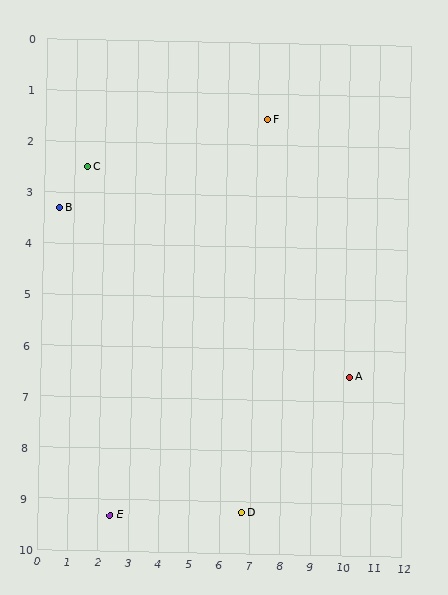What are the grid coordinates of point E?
Point E is at approximately (2.4, 9.3).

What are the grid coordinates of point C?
Point C is at approximately (1.4, 2.5).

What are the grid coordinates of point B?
Point B is at approximately (0.5, 3.3).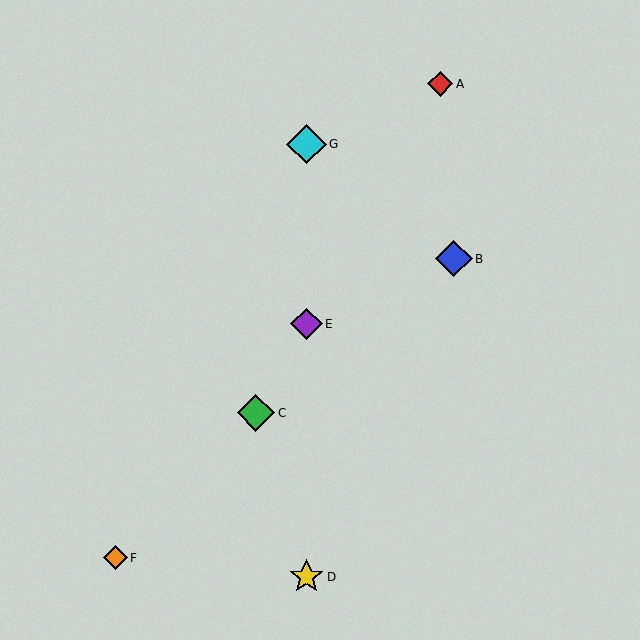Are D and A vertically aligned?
No, D is at x≈306 and A is at x≈440.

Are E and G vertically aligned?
Yes, both are at x≈306.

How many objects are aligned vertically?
3 objects (D, E, G) are aligned vertically.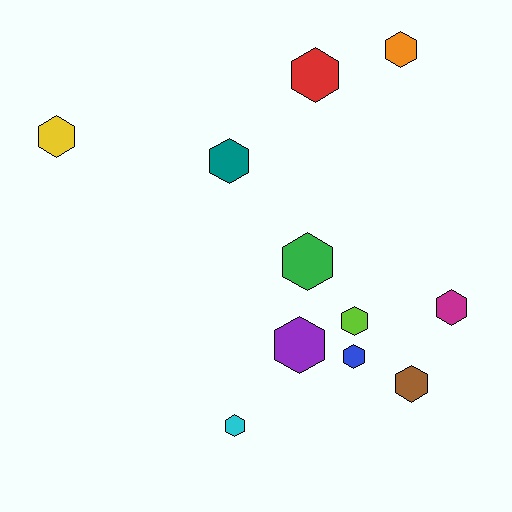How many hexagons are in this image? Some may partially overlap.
There are 11 hexagons.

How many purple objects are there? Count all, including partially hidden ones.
There is 1 purple object.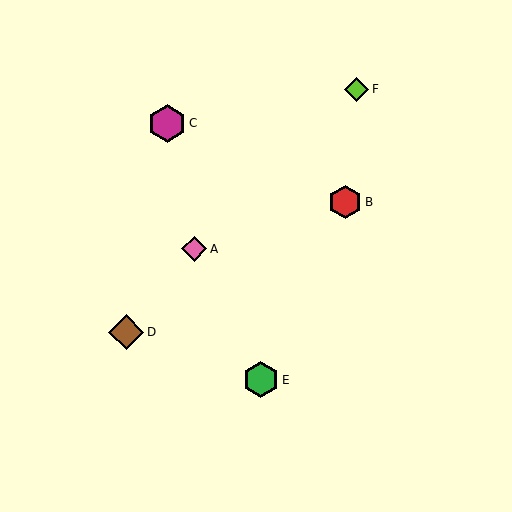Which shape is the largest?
The magenta hexagon (labeled C) is the largest.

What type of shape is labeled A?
Shape A is a pink diamond.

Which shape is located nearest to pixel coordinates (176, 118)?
The magenta hexagon (labeled C) at (167, 123) is nearest to that location.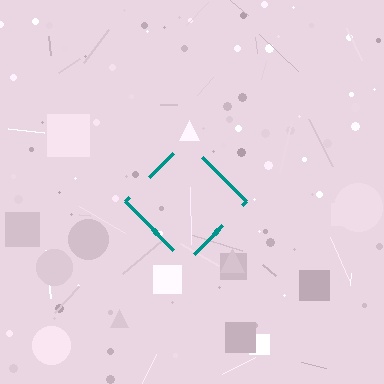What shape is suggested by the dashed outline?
The dashed outline suggests a diamond.